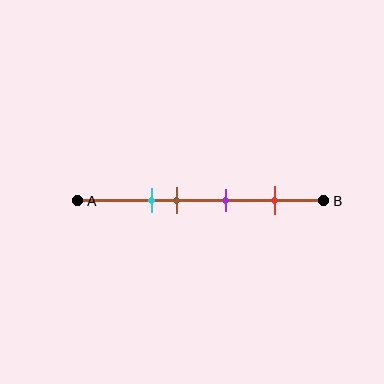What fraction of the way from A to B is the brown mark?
The brown mark is approximately 40% (0.4) of the way from A to B.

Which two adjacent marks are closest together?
The cyan and brown marks are the closest adjacent pair.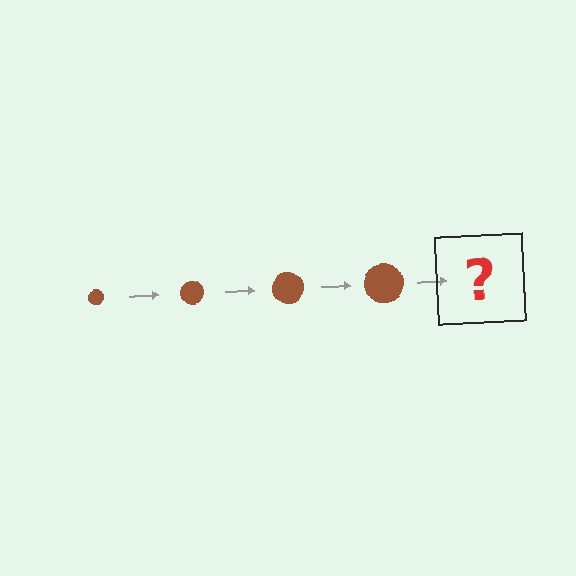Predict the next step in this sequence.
The next step is a brown circle, larger than the previous one.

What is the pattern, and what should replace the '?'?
The pattern is that the circle gets progressively larger each step. The '?' should be a brown circle, larger than the previous one.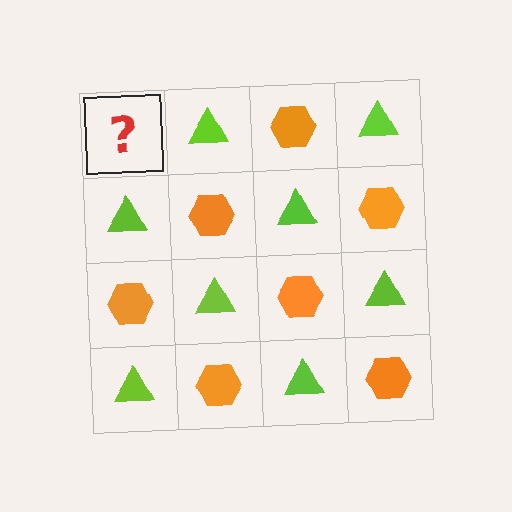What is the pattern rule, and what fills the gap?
The rule is that it alternates orange hexagon and lime triangle in a checkerboard pattern. The gap should be filled with an orange hexagon.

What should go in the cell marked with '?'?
The missing cell should contain an orange hexagon.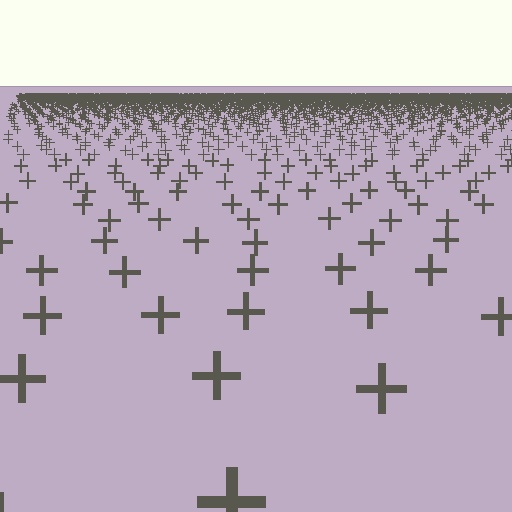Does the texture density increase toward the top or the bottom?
Density increases toward the top.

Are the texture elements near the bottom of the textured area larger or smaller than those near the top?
Larger. Near the bottom, elements are closer to the viewer and appear at a bigger on-screen size.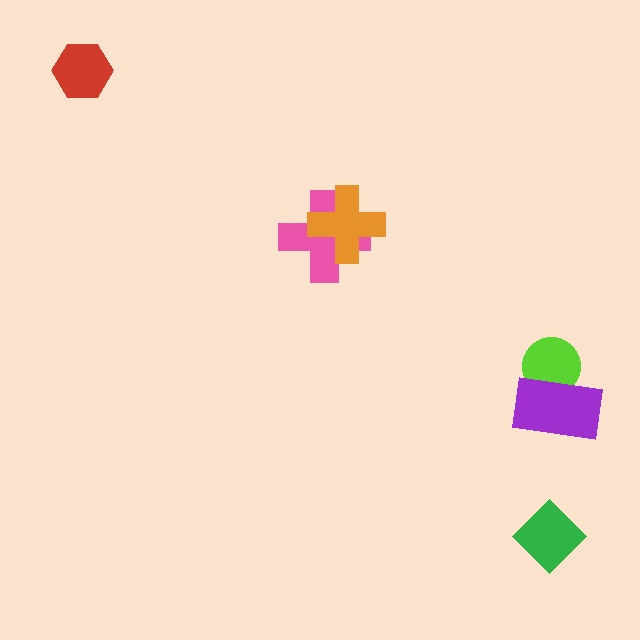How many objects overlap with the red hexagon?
0 objects overlap with the red hexagon.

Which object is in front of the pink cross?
The orange cross is in front of the pink cross.